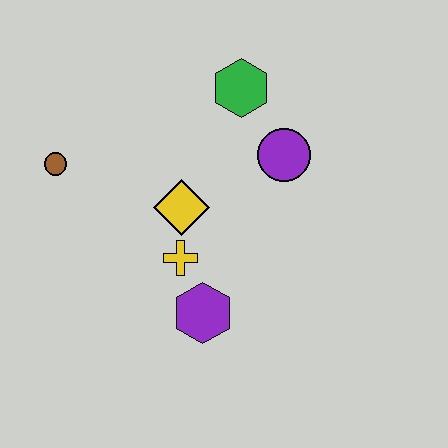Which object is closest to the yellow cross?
The yellow diamond is closest to the yellow cross.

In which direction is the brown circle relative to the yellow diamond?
The brown circle is to the left of the yellow diamond.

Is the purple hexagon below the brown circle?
Yes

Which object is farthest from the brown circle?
The purple circle is farthest from the brown circle.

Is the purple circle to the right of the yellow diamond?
Yes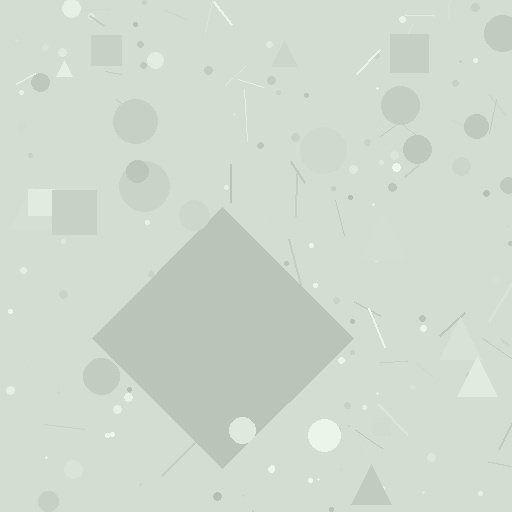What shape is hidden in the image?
A diamond is hidden in the image.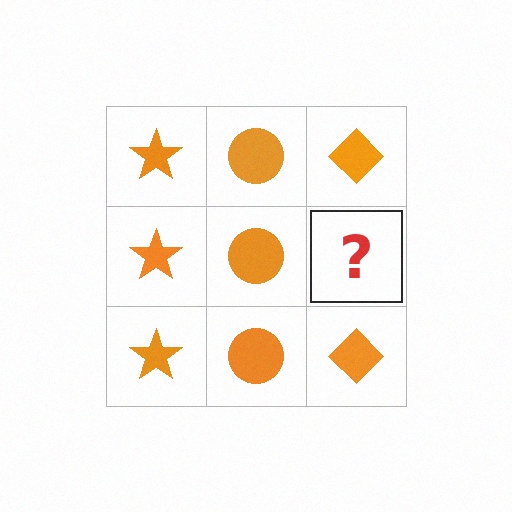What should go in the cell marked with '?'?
The missing cell should contain an orange diamond.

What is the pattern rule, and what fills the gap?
The rule is that each column has a consistent shape. The gap should be filled with an orange diamond.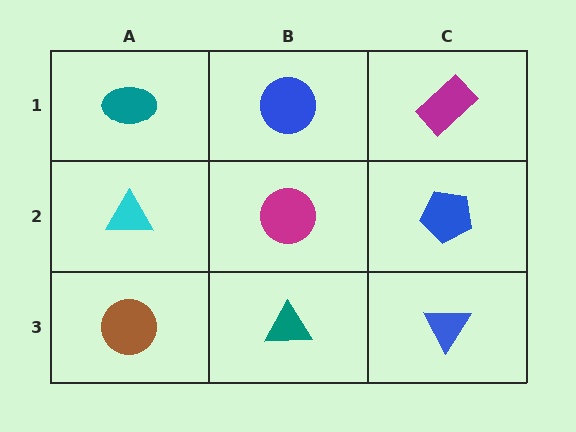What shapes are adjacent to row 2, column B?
A blue circle (row 1, column B), a teal triangle (row 3, column B), a cyan triangle (row 2, column A), a blue pentagon (row 2, column C).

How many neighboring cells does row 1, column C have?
2.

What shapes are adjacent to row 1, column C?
A blue pentagon (row 2, column C), a blue circle (row 1, column B).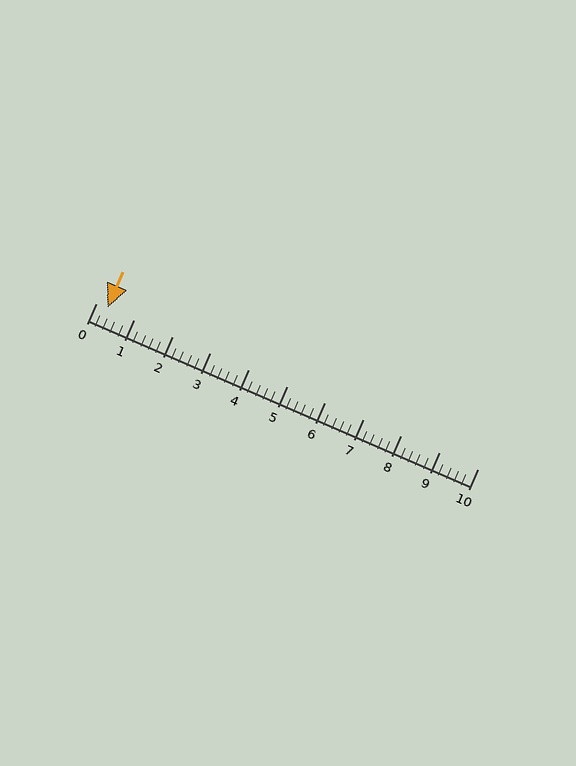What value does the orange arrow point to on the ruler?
The orange arrow points to approximately 0.3.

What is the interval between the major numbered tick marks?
The major tick marks are spaced 1 units apart.